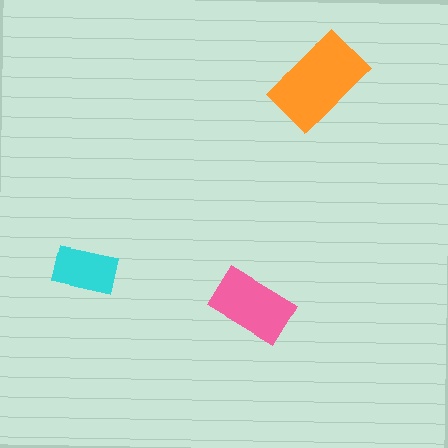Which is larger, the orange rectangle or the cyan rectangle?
The orange one.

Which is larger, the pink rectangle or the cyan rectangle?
The pink one.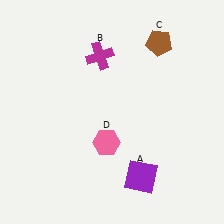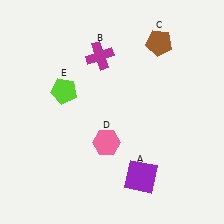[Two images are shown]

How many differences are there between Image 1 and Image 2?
There is 1 difference between the two images.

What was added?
A lime pentagon (E) was added in Image 2.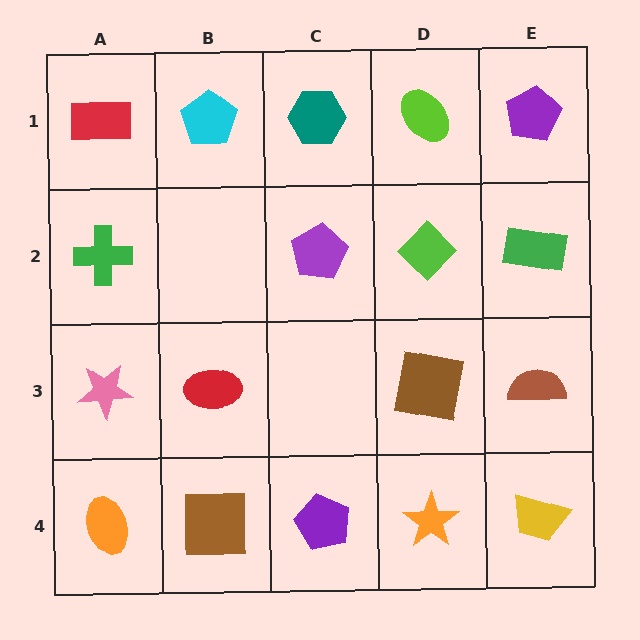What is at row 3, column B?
A red ellipse.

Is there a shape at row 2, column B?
No, that cell is empty.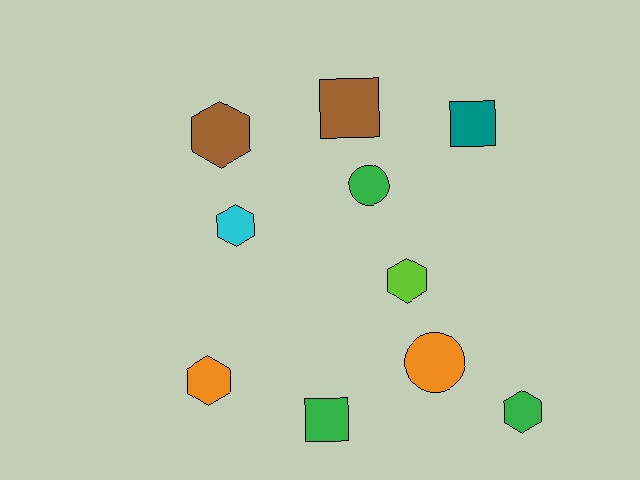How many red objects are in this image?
There are no red objects.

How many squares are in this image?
There are 3 squares.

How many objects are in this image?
There are 10 objects.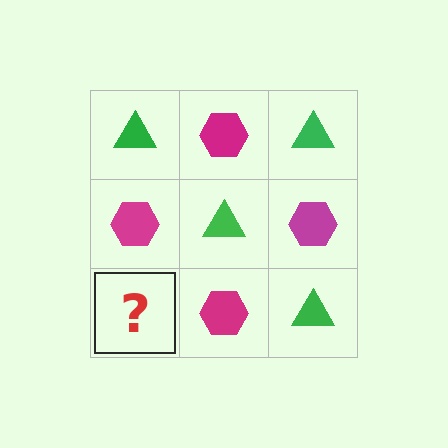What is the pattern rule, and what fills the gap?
The rule is that it alternates green triangle and magenta hexagon in a checkerboard pattern. The gap should be filled with a green triangle.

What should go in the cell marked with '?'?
The missing cell should contain a green triangle.